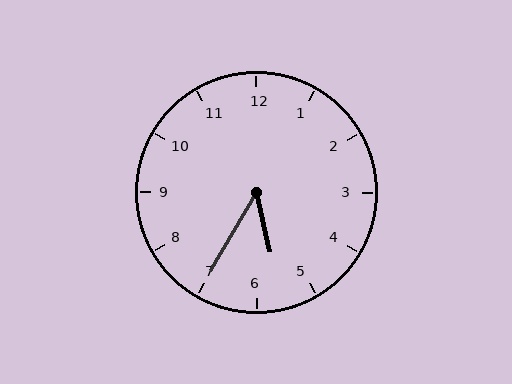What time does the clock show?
5:35.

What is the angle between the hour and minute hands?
Approximately 42 degrees.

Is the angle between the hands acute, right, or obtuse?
It is acute.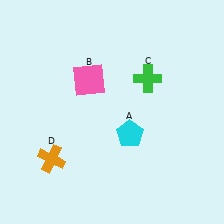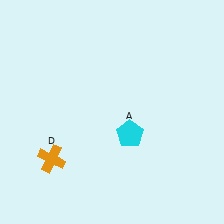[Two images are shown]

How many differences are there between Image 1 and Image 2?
There are 2 differences between the two images.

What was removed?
The pink square (B), the green cross (C) were removed in Image 2.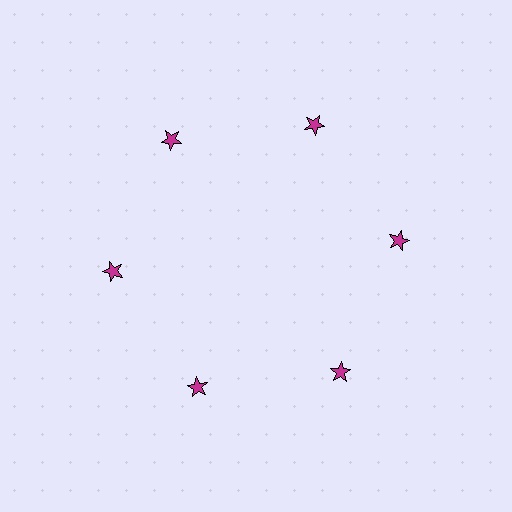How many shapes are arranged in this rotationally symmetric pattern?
There are 6 shapes, arranged in 6 groups of 1.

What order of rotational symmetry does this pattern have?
This pattern has 6-fold rotational symmetry.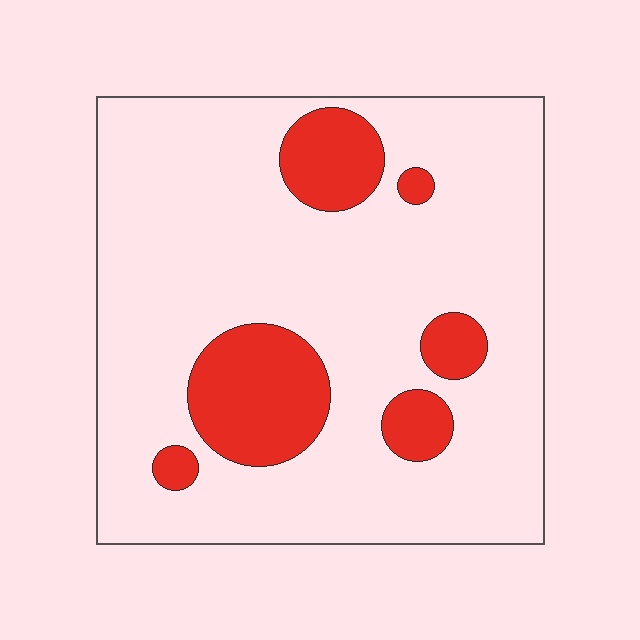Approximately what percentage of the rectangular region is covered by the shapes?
Approximately 20%.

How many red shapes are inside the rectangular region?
6.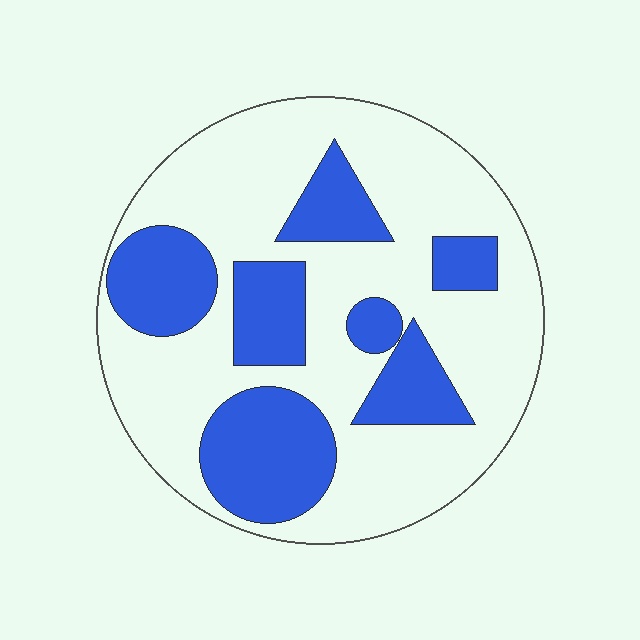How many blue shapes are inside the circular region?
7.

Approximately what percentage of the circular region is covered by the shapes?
Approximately 35%.